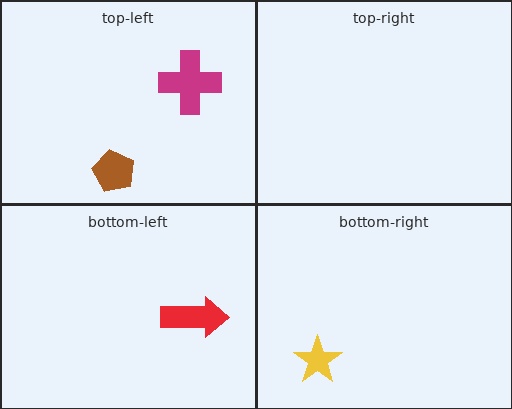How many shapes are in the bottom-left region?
1.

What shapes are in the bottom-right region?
The yellow star.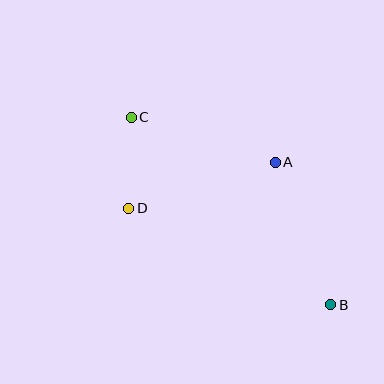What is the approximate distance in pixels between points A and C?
The distance between A and C is approximately 151 pixels.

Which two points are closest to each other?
Points C and D are closest to each other.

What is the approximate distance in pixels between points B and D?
The distance between B and D is approximately 224 pixels.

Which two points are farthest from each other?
Points B and C are farthest from each other.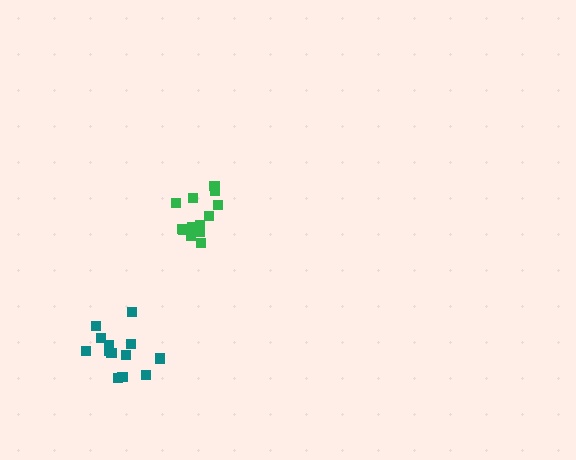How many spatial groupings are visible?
There are 2 spatial groupings.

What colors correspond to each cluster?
The clusters are colored: green, teal.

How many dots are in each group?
Group 1: 14 dots, Group 2: 13 dots (27 total).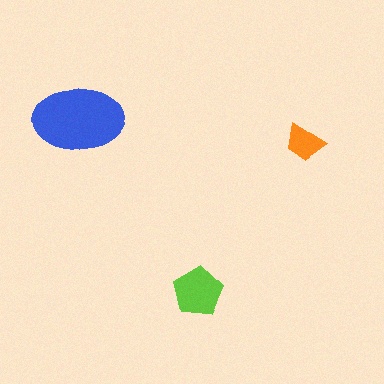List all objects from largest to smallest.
The blue ellipse, the lime pentagon, the orange trapezoid.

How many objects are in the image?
There are 3 objects in the image.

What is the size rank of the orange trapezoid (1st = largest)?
3rd.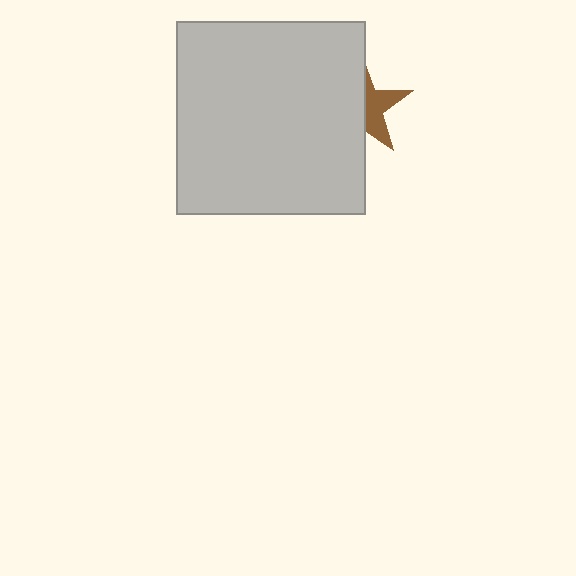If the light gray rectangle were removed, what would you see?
You would see the complete brown star.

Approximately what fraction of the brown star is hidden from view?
Roughly 57% of the brown star is hidden behind the light gray rectangle.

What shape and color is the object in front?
The object in front is a light gray rectangle.